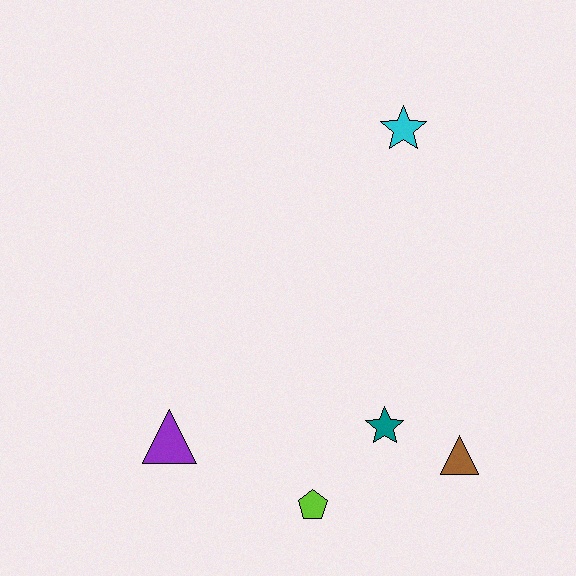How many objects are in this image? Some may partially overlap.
There are 5 objects.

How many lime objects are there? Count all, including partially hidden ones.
There is 1 lime object.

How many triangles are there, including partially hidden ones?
There are 2 triangles.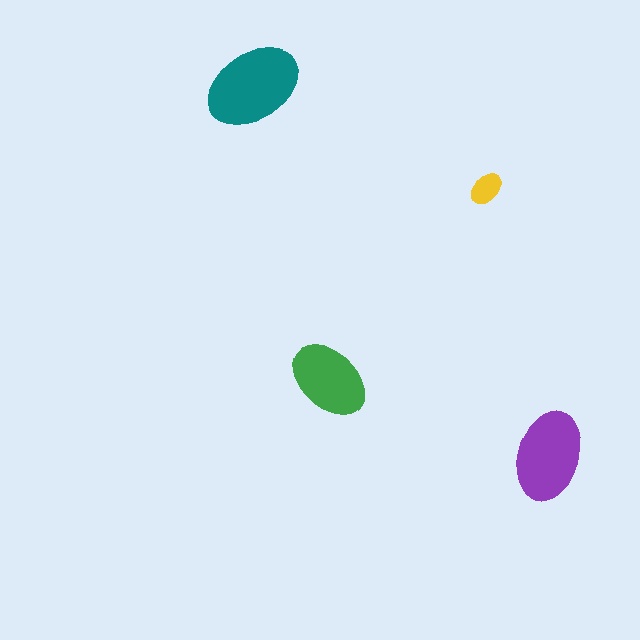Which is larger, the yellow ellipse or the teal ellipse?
The teal one.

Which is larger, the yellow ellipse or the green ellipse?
The green one.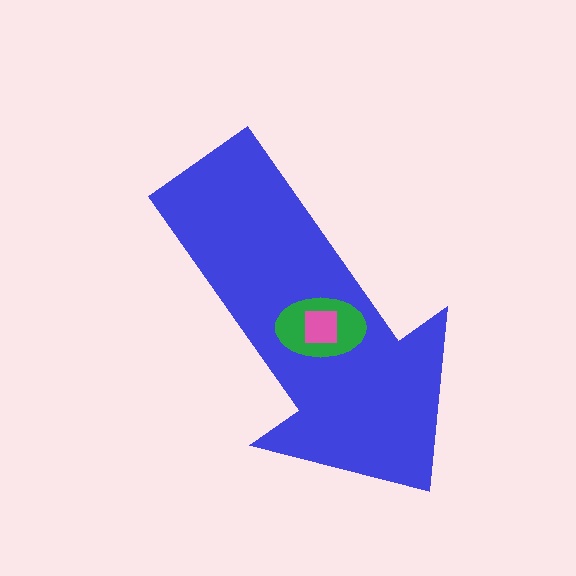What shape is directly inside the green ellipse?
The pink square.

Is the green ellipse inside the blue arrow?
Yes.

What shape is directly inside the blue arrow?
The green ellipse.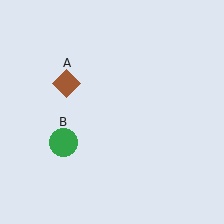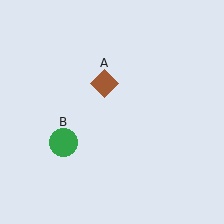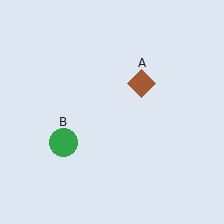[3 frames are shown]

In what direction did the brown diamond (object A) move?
The brown diamond (object A) moved right.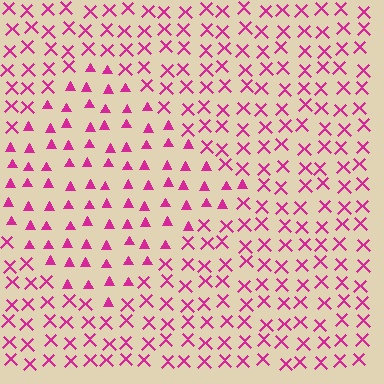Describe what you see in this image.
The image is filled with small magenta elements arranged in a uniform grid. A diamond-shaped region contains triangles, while the surrounding area contains X marks. The boundary is defined purely by the change in element shape.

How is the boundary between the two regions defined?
The boundary is defined by a change in element shape: triangles inside vs. X marks outside. All elements share the same color and spacing.